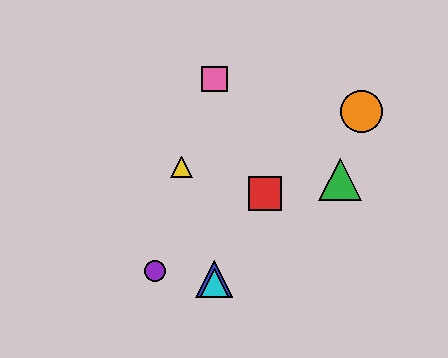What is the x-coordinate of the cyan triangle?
The cyan triangle is at x≈214.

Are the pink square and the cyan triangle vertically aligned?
Yes, both are at x≈214.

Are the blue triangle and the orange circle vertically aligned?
No, the blue triangle is at x≈214 and the orange circle is at x≈361.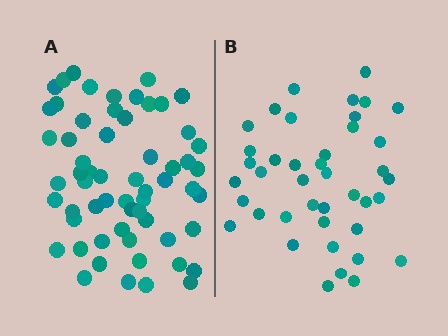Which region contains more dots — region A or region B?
Region A (the left region) has more dots.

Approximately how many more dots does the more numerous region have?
Region A has approximately 20 more dots than region B.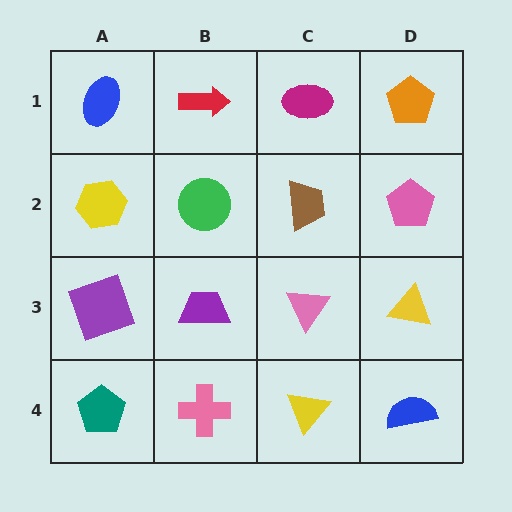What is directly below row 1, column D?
A pink pentagon.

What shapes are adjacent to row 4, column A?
A purple square (row 3, column A), a pink cross (row 4, column B).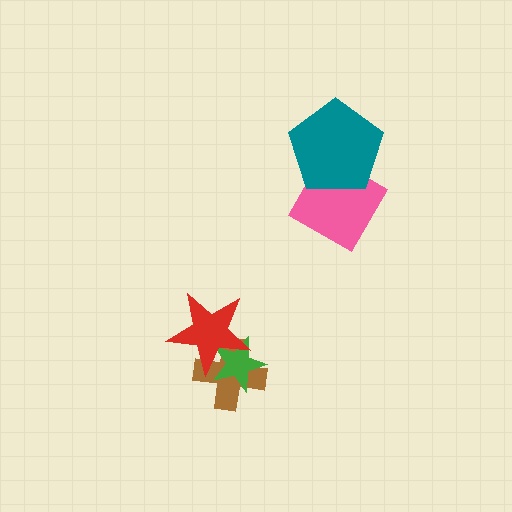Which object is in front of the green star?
The red star is in front of the green star.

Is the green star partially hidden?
Yes, it is partially covered by another shape.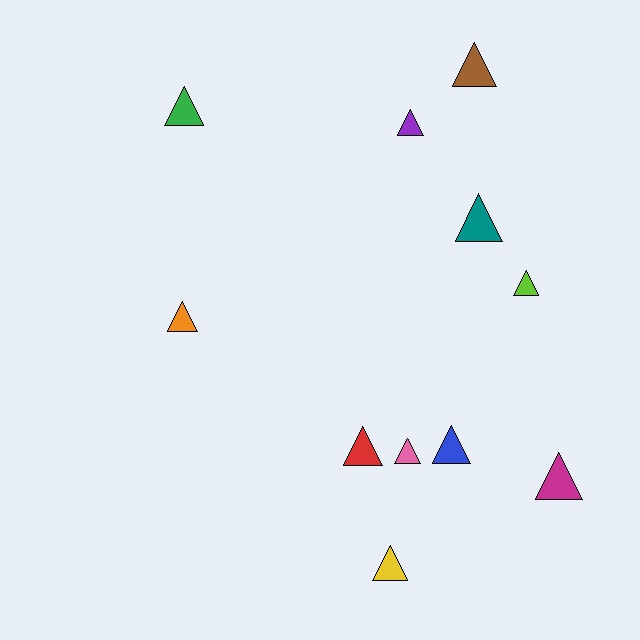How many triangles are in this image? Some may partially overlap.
There are 11 triangles.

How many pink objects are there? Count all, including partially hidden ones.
There is 1 pink object.